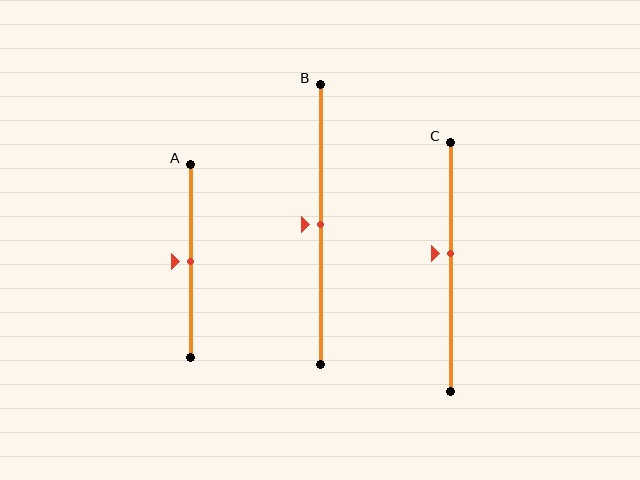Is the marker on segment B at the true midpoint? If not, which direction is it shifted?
Yes, the marker on segment B is at the true midpoint.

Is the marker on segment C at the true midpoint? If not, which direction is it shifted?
No, the marker on segment C is shifted upward by about 5% of the segment length.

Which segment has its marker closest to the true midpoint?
Segment A has its marker closest to the true midpoint.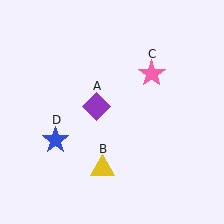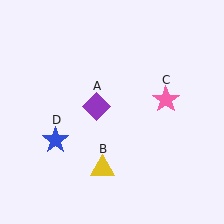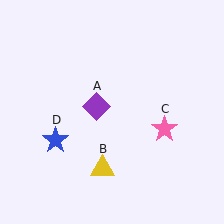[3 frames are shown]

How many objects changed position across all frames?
1 object changed position: pink star (object C).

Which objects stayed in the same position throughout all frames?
Purple diamond (object A) and yellow triangle (object B) and blue star (object D) remained stationary.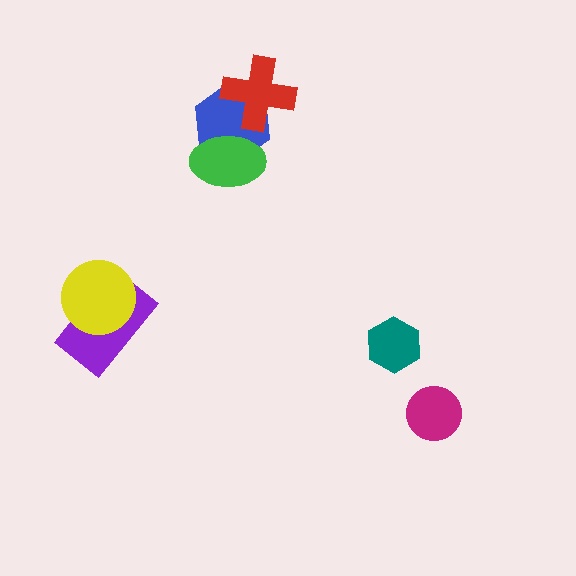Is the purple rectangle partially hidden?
Yes, it is partially covered by another shape.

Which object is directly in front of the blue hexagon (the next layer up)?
The red cross is directly in front of the blue hexagon.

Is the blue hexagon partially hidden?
Yes, it is partially covered by another shape.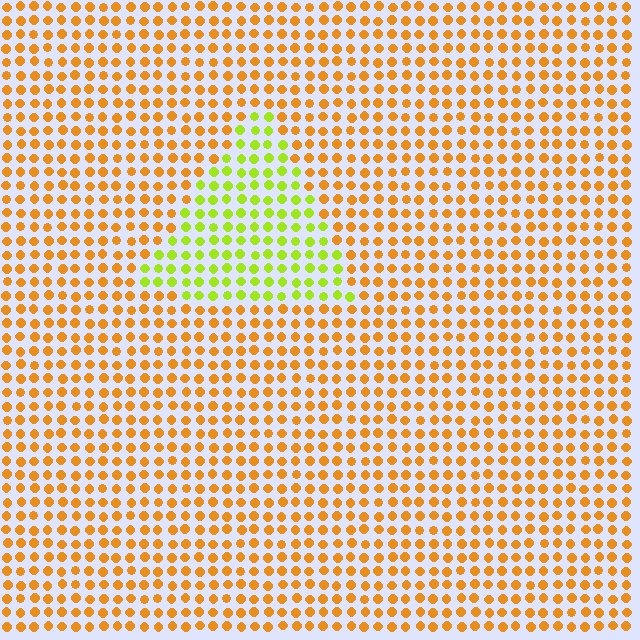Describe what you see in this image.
The image is filled with small orange elements in a uniform arrangement. A triangle-shaped region is visible where the elements are tinted to a slightly different hue, forming a subtle color boundary.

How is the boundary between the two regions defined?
The boundary is defined purely by a slight shift in hue (about 48 degrees). Spacing, size, and orientation are identical on both sides.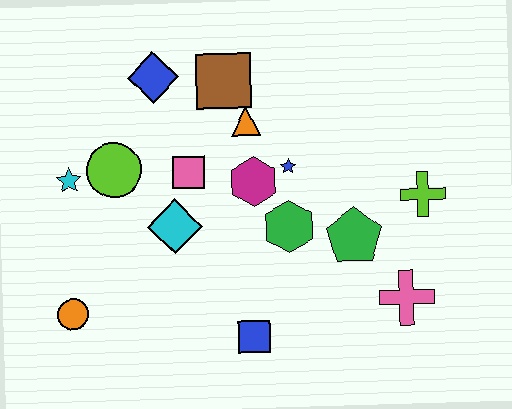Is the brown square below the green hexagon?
No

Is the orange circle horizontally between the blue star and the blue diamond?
No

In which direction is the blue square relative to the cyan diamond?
The blue square is below the cyan diamond.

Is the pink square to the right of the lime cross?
No